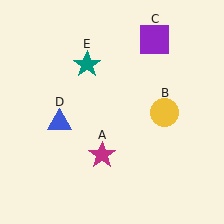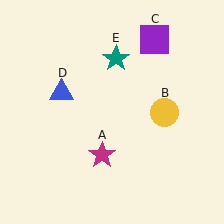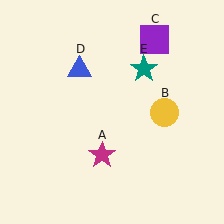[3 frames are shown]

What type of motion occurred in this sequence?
The blue triangle (object D), teal star (object E) rotated clockwise around the center of the scene.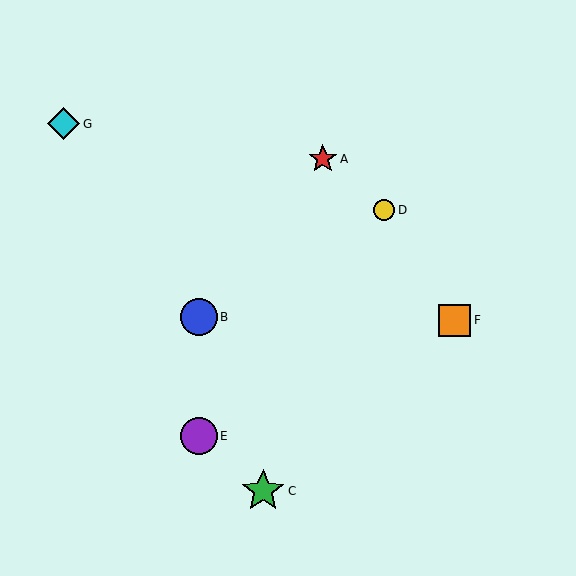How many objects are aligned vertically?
2 objects (B, E) are aligned vertically.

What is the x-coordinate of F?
Object F is at x≈455.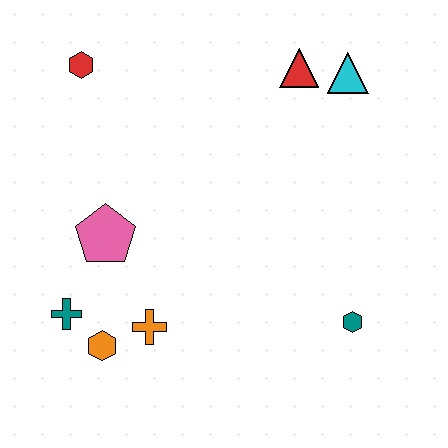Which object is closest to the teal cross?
The orange hexagon is closest to the teal cross.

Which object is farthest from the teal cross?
The cyan triangle is farthest from the teal cross.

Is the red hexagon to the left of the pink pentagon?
Yes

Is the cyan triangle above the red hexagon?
No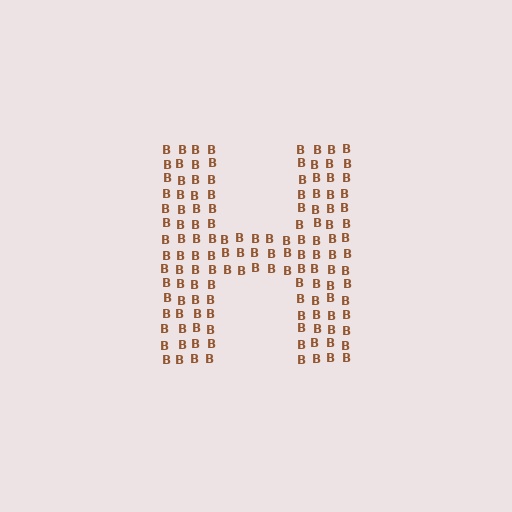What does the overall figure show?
The overall figure shows the letter H.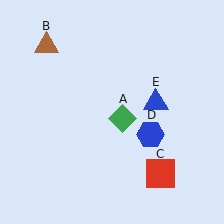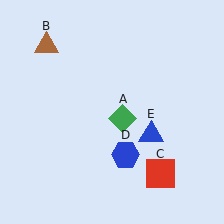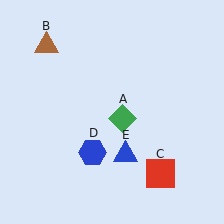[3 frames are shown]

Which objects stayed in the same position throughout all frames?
Green diamond (object A) and brown triangle (object B) and red square (object C) remained stationary.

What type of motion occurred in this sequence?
The blue hexagon (object D), blue triangle (object E) rotated clockwise around the center of the scene.